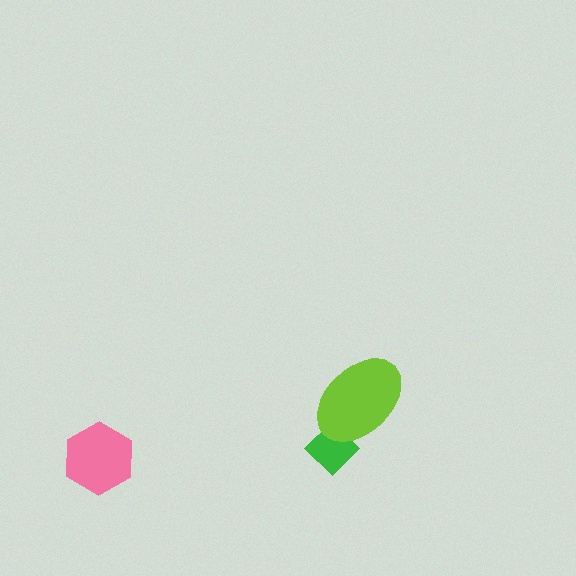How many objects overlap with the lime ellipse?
1 object overlaps with the lime ellipse.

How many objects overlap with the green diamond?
1 object overlaps with the green diamond.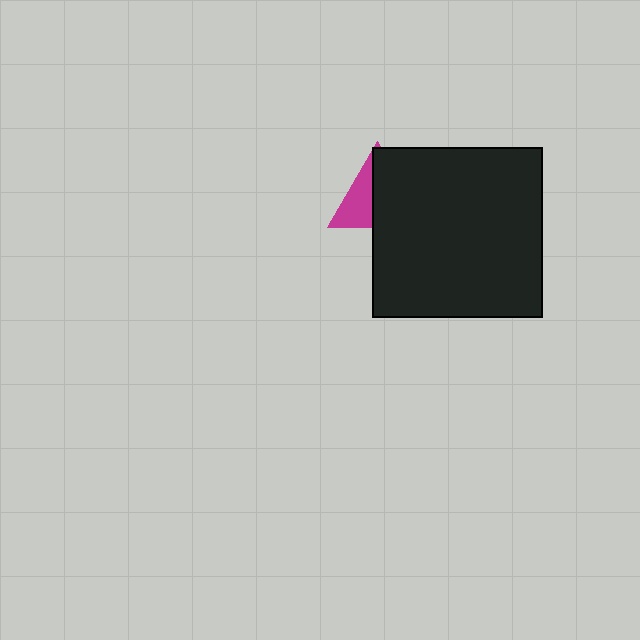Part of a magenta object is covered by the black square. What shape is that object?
It is a triangle.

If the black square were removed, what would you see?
You would see the complete magenta triangle.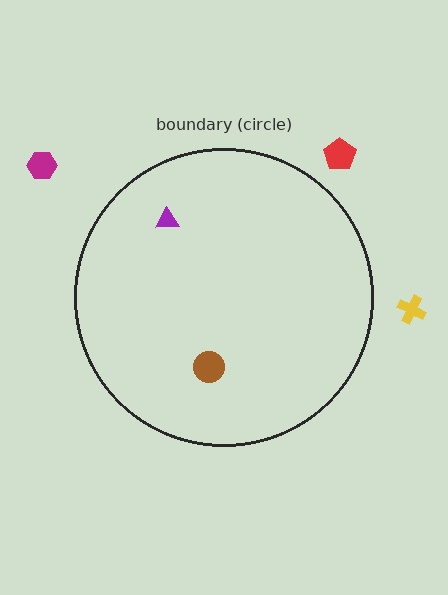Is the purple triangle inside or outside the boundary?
Inside.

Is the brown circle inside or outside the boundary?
Inside.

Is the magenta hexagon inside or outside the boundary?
Outside.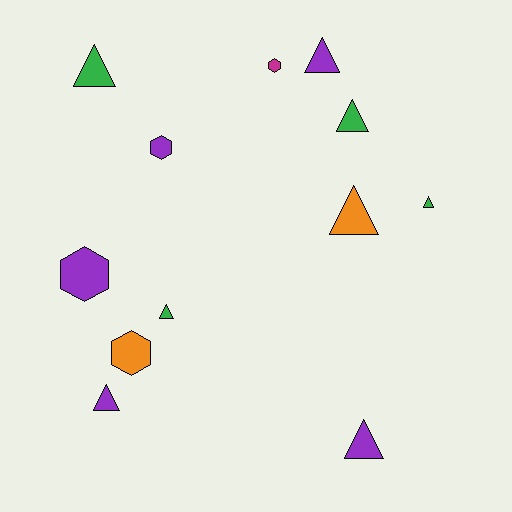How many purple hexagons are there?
There are 2 purple hexagons.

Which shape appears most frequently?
Triangle, with 8 objects.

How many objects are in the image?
There are 12 objects.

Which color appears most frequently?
Purple, with 5 objects.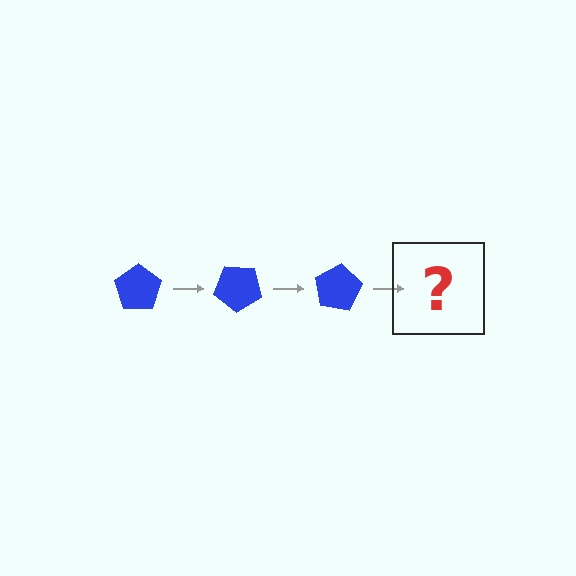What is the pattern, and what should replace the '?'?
The pattern is that the pentagon rotates 40 degrees each step. The '?' should be a blue pentagon rotated 120 degrees.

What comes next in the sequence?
The next element should be a blue pentagon rotated 120 degrees.